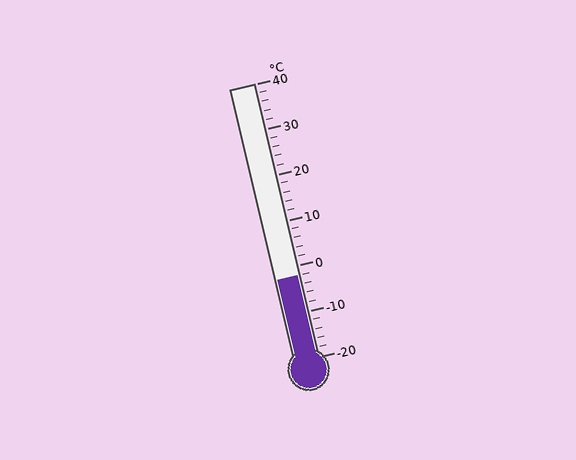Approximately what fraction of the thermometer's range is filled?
The thermometer is filled to approximately 30% of its range.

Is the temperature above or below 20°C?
The temperature is below 20°C.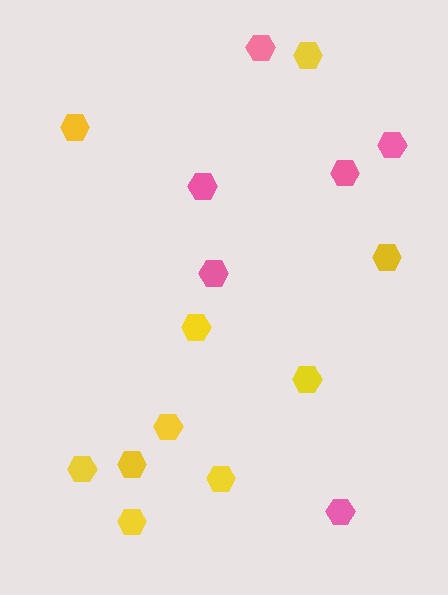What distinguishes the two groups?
There are 2 groups: one group of yellow hexagons (10) and one group of pink hexagons (6).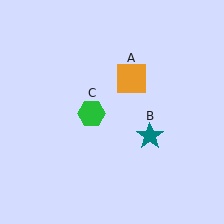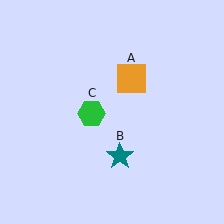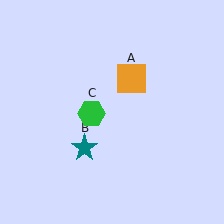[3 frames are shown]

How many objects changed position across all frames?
1 object changed position: teal star (object B).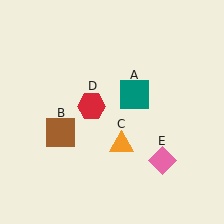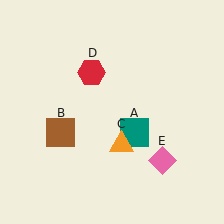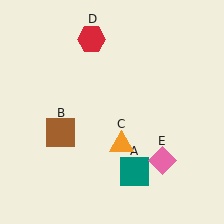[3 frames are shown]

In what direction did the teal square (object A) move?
The teal square (object A) moved down.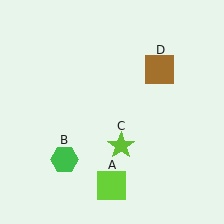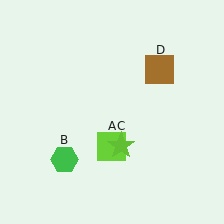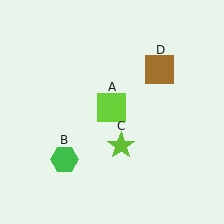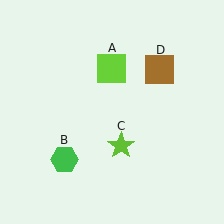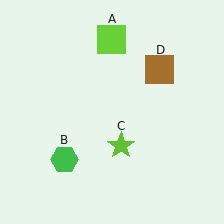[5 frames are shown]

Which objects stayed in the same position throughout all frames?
Green hexagon (object B) and lime star (object C) and brown square (object D) remained stationary.